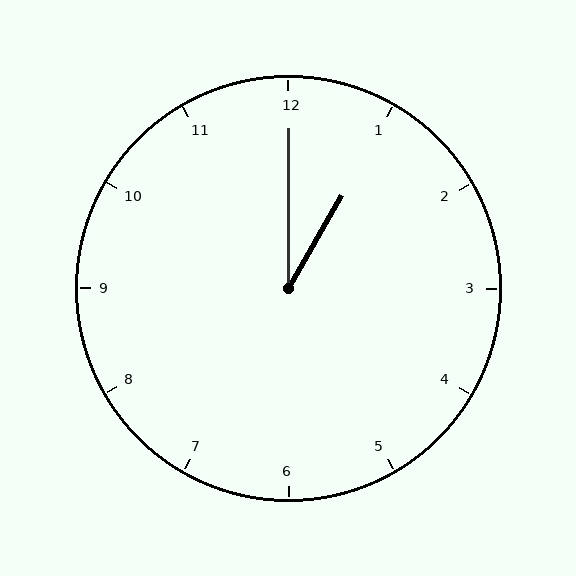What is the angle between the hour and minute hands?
Approximately 30 degrees.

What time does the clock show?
1:00.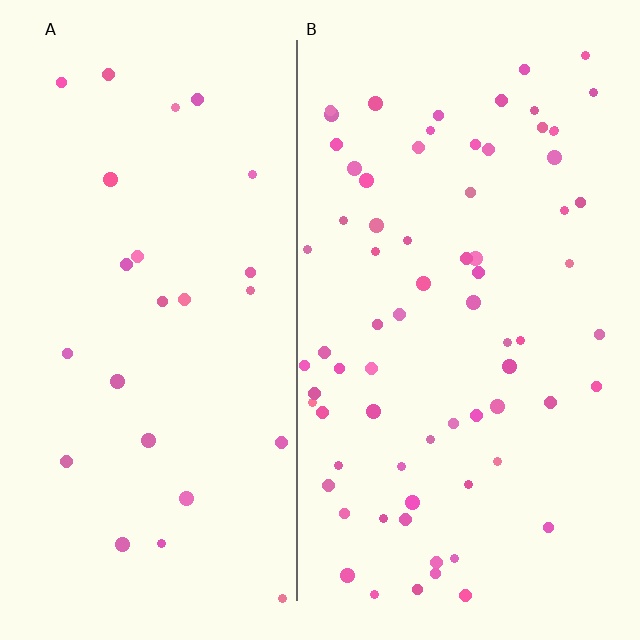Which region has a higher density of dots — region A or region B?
B (the right).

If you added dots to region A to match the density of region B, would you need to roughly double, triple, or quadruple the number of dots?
Approximately triple.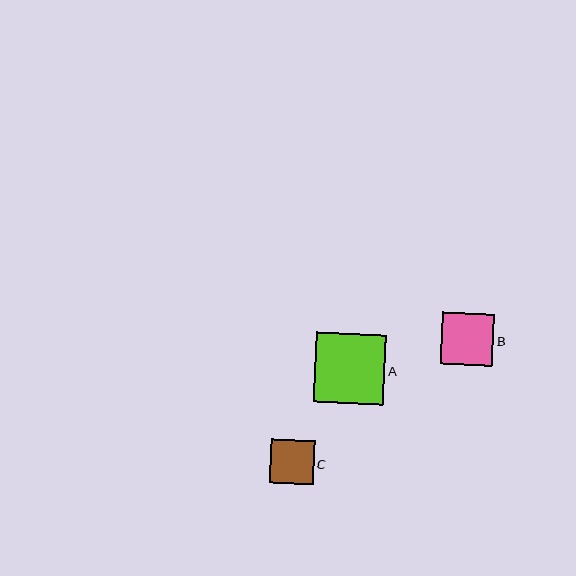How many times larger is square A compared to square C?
Square A is approximately 1.6 times the size of square C.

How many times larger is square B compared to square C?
Square B is approximately 1.2 times the size of square C.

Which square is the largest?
Square A is the largest with a size of approximately 70 pixels.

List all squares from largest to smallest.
From largest to smallest: A, B, C.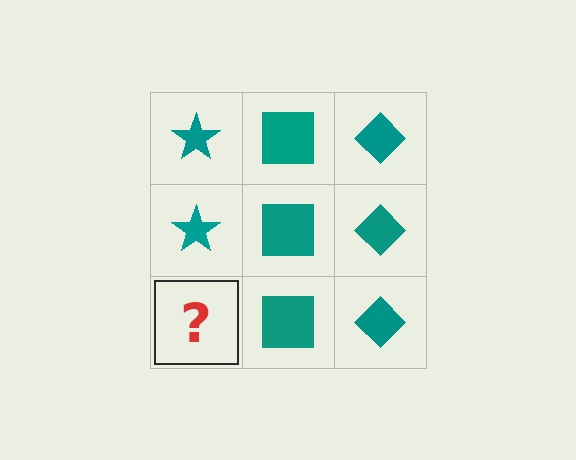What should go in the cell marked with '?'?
The missing cell should contain a teal star.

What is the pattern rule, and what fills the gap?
The rule is that each column has a consistent shape. The gap should be filled with a teal star.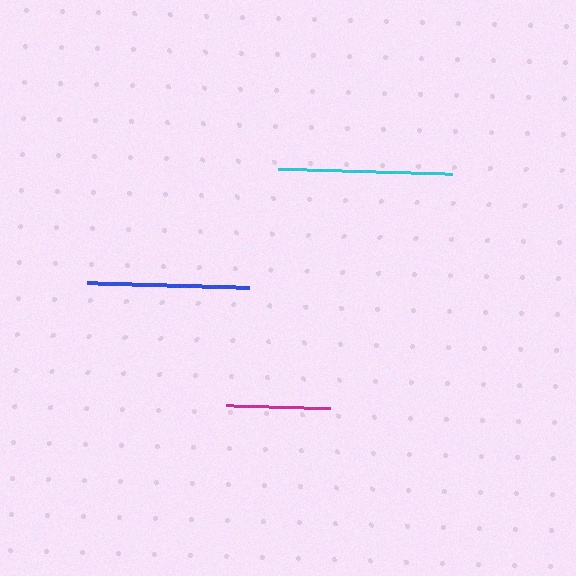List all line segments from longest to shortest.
From longest to shortest: cyan, blue, magenta.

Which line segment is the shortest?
The magenta line is the shortest at approximately 104 pixels.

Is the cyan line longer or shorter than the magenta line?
The cyan line is longer than the magenta line.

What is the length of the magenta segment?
The magenta segment is approximately 104 pixels long.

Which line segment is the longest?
The cyan line is the longest at approximately 174 pixels.